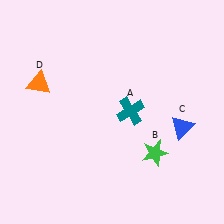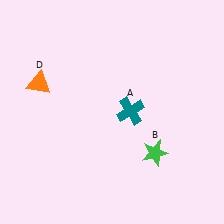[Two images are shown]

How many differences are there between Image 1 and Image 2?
There is 1 difference between the two images.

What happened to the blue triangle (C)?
The blue triangle (C) was removed in Image 2. It was in the bottom-right area of Image 1.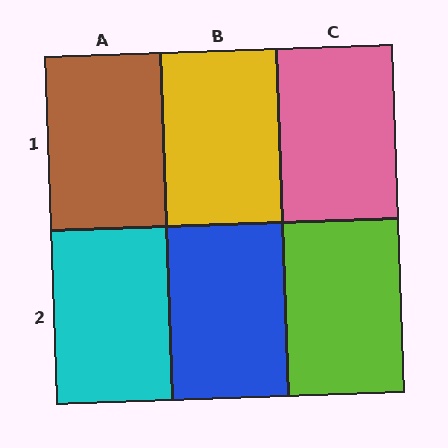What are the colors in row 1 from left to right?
Brown, yellow, pink.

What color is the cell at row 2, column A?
Cyan.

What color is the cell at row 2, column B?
Blue.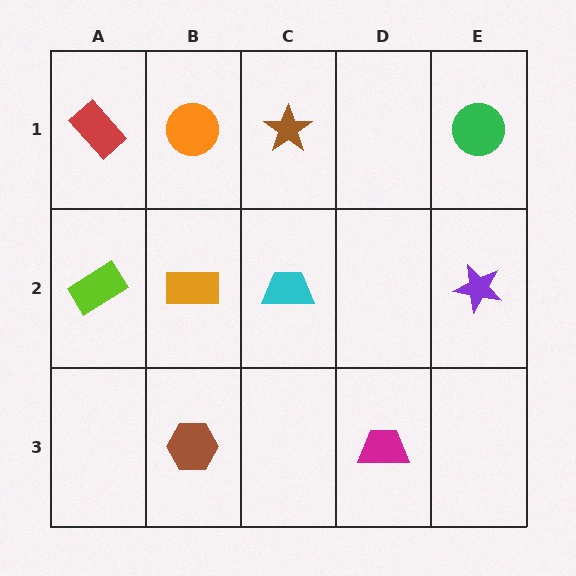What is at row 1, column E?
A green circle.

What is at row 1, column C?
A brown star.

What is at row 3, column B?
A brown hexagon.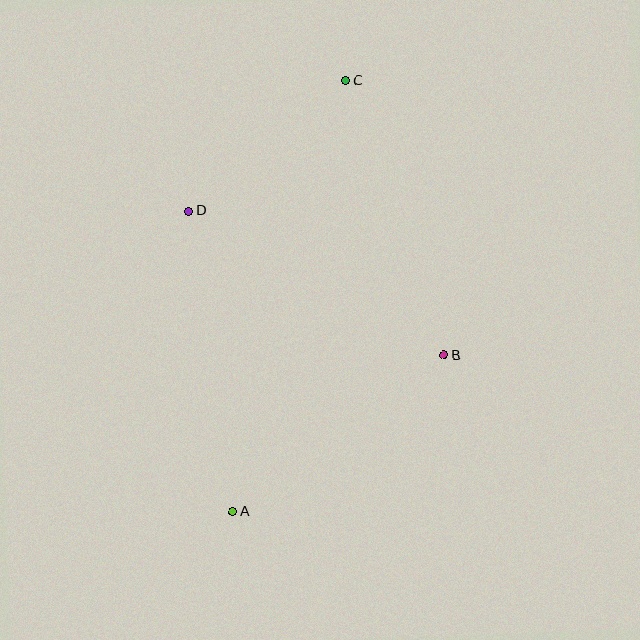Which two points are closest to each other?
Points C and D are closest to each other.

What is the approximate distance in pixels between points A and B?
The distance between A and B is approximately 263 pixels.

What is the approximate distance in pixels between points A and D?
The distance between A and D is approximately 304 pixels.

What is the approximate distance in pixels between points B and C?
The distance between B and C is approximately 291 pixels.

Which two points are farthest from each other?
Points A and C are farthest from each other.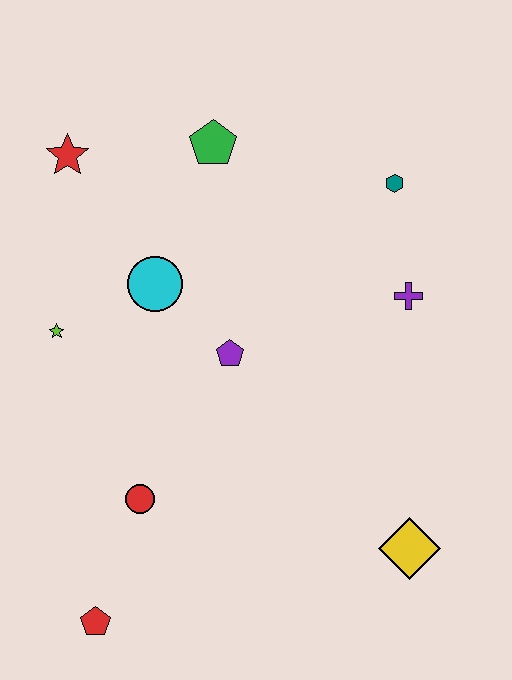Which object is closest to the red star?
The green pentagon is closest to the red star.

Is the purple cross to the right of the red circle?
Yes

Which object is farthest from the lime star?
The yellow diamond is farthest from the lime star.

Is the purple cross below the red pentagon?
No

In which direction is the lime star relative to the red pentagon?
The lime star is above the red pentagon.